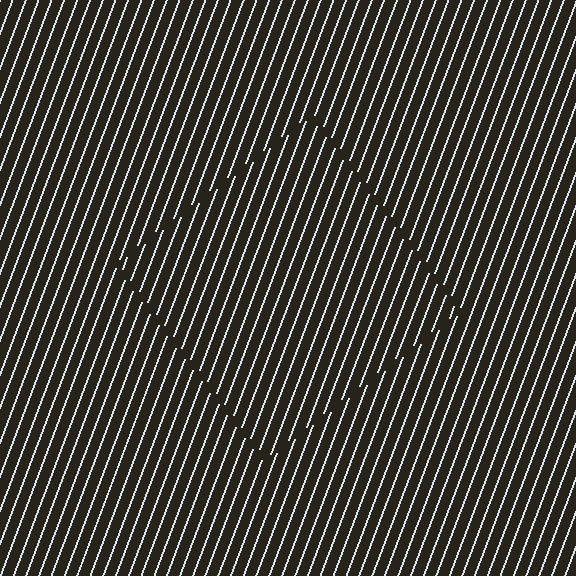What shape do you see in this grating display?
An illusory square. The interior of the shape contains the same grating, shifted by half a period — the contour is defined by the phase discontinuity where line-ends from the inner and outer gratings abut.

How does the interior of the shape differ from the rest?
The interior of the shape contains the same grating, shifted by half a period — the contour is defined by the phase discontinuity where line-ends from the inner and outer gratings abut.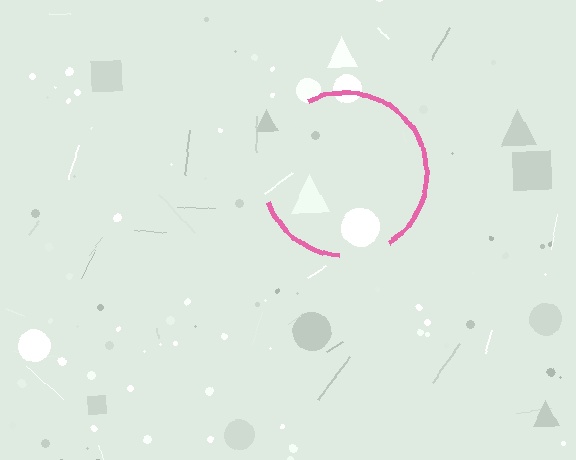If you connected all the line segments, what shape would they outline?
They would outline a circle.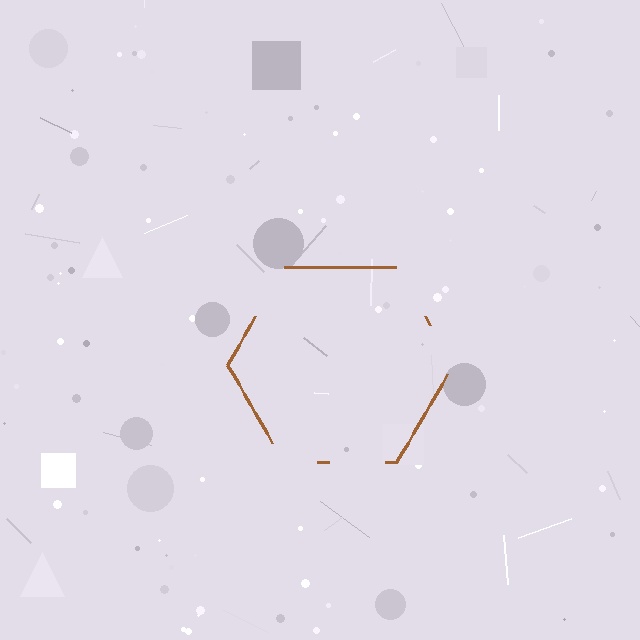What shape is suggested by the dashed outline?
The dashed outline suggests a hexagon.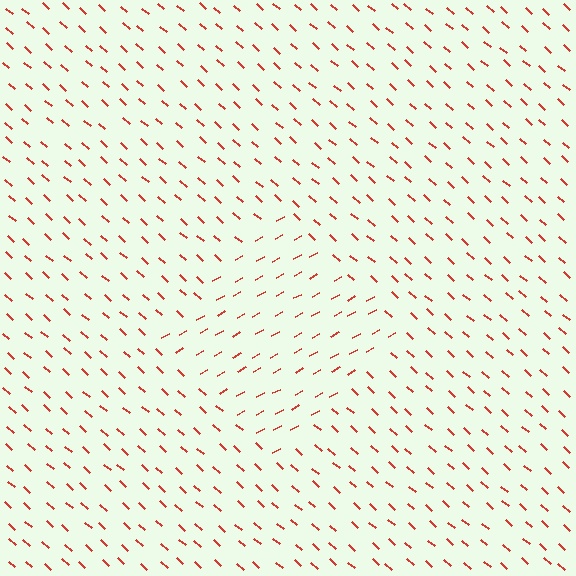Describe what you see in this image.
The image is filled with small red line segments. A diamond region in the image has lines oriented differently from the surrounding lines, creating a visible texture boundary.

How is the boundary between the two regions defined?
The boundary is defined purely by a change in line orientation (approximately 70 degrees difference). All lines are the same color and thickness.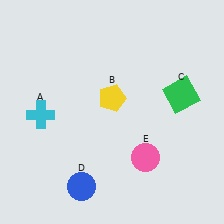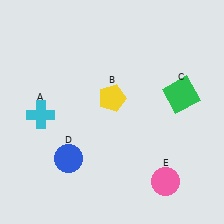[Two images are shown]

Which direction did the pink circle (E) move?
The pink circle (E) moved down.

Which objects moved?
The objects that moved are: the blue circle (D), the pink circle (E).